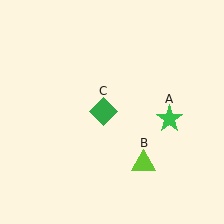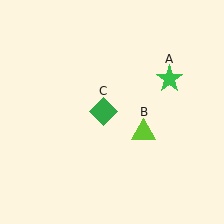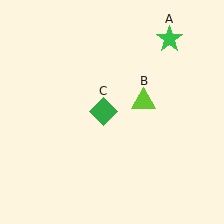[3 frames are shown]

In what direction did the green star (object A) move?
The green star (object A) moved up.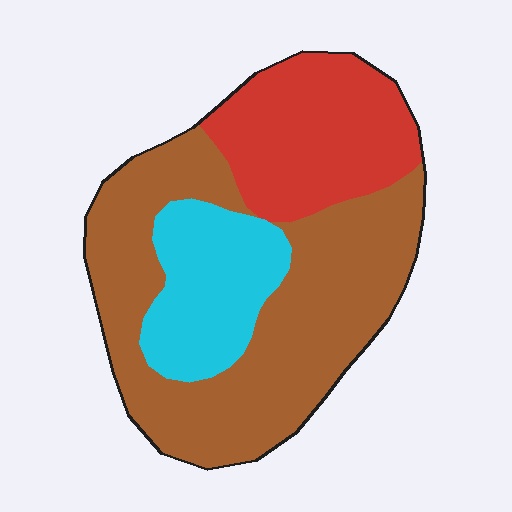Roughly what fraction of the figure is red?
Red covers roughly 25% of the figure.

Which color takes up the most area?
Brown, at roughly 55%.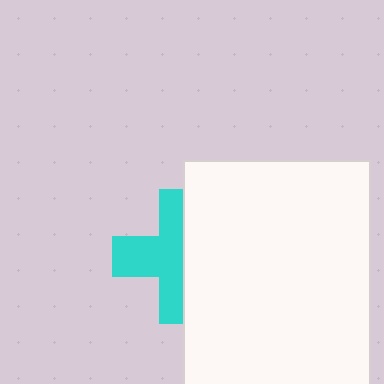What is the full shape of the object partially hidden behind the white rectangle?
The partially hidden object is a cyan cross.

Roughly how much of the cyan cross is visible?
About half of it is visible (roughly 55%).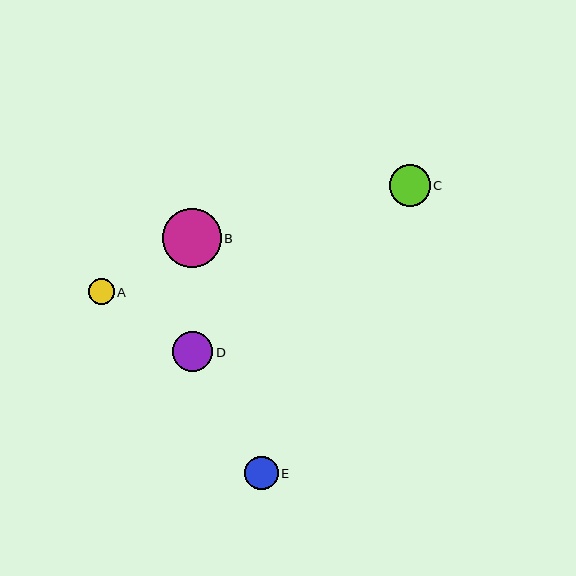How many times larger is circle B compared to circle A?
Circle B is approximately 2.3 times the size of circle A.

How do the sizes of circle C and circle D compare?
Circle C and circle D are approximately the same size.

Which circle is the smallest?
Circle A is the smallest with a size of approximately 25 pixels.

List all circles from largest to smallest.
From largest to smallest: B, C, D, E, A.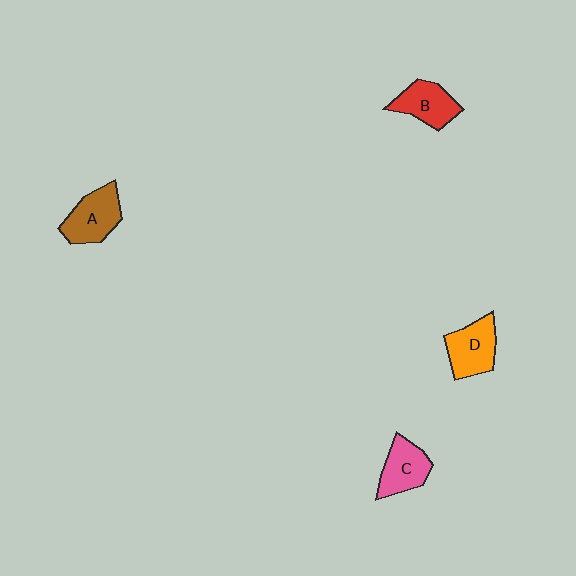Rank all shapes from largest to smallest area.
From largest to smallest: A (brown), D (orange), C (pink), B (red).